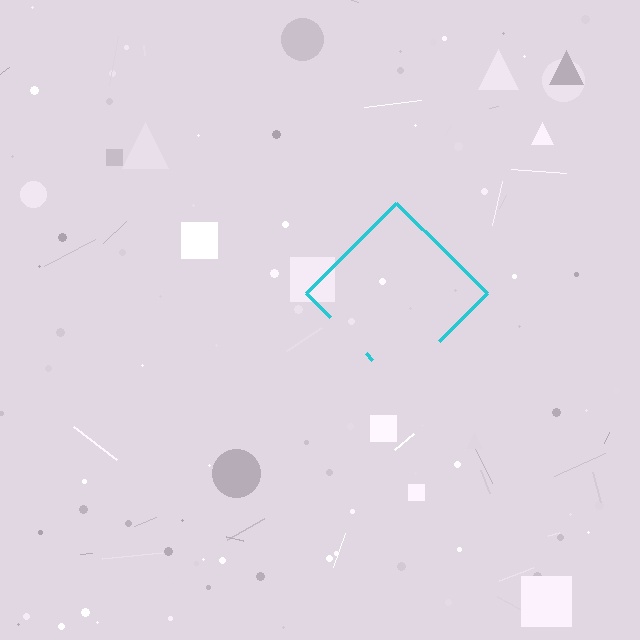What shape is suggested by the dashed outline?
The dashed outline suggests a diamond.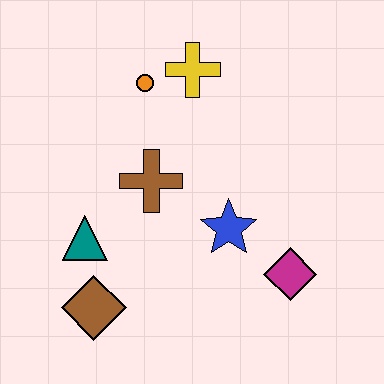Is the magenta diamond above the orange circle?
No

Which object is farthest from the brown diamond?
The yellow cross is farthest from the brown diamond.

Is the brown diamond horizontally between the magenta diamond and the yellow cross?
No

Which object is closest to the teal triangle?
The brown diamond is closest to the teal triangle.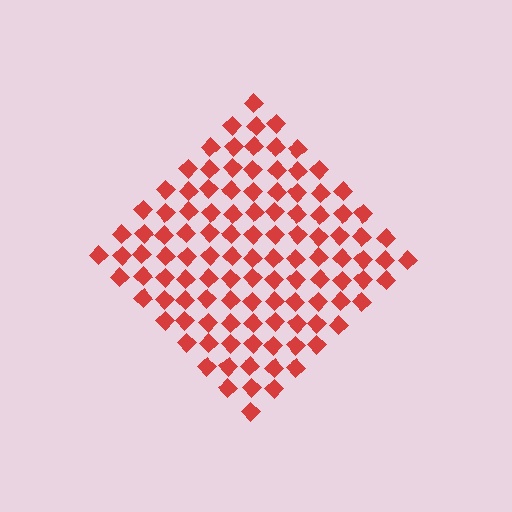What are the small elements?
The small elements are diamonds.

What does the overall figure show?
The overall figure shows a diamond.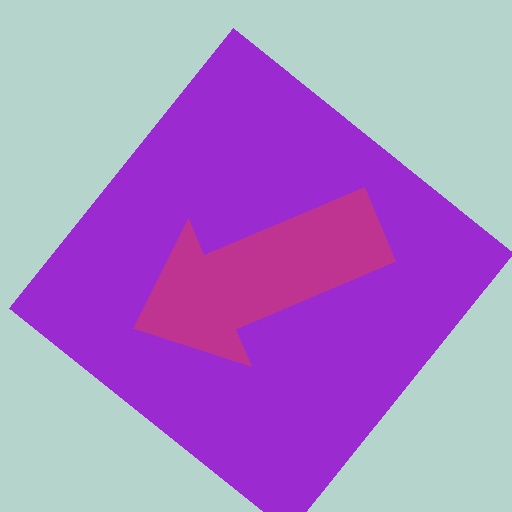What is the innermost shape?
The magenta arrow.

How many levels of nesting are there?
2.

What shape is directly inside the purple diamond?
The magenta arrow.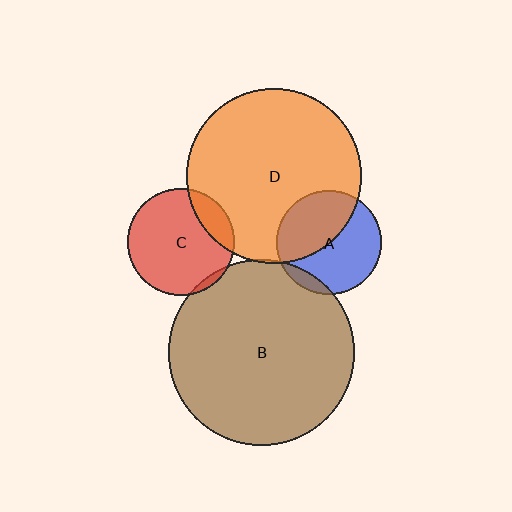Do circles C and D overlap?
Yes.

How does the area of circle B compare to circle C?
Approximately 3.0 times.